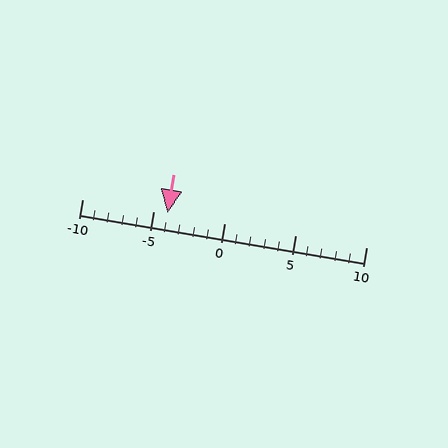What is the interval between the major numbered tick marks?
The major tick marks are spaced 5 units apart.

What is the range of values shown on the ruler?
The ruler shows values from -10 to 10.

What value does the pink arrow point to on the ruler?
The pink arrow points to approximately -4.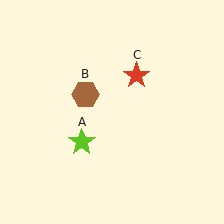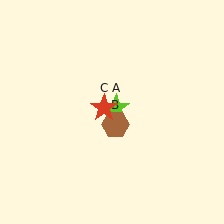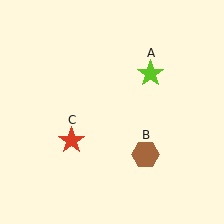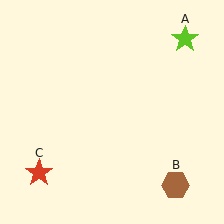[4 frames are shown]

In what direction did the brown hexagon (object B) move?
The brown hexagon (object B) moved down and to the right.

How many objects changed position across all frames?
3 objects changed position: lime star (object A), brown hexagon (object B), red star (object C).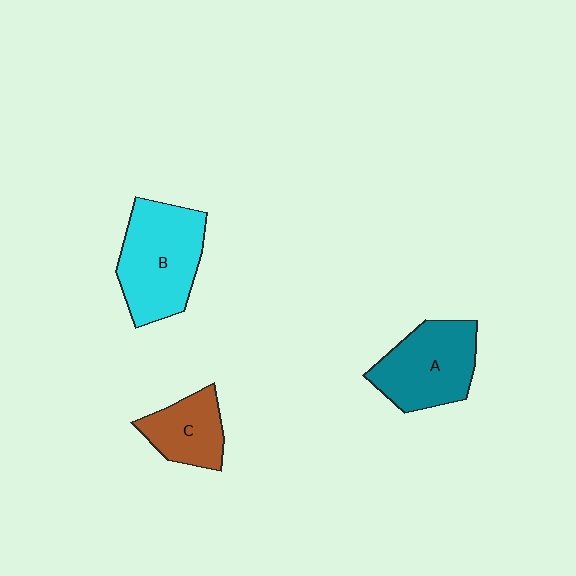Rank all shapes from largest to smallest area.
From largest to smallest: B (cyan), A (teal), C (brown).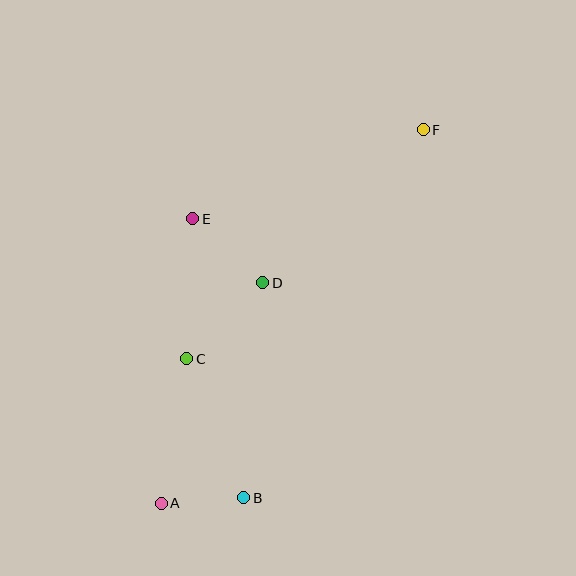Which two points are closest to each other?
Points A and B are closest to each other.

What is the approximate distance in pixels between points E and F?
The distance between E and F is approximately 247 pixels.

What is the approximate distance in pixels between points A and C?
The distance between A and C is approximately 147 pixels.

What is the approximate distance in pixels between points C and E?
The distance between C and E is approximately 140 pixels.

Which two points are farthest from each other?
Points A and F are farthest from each other.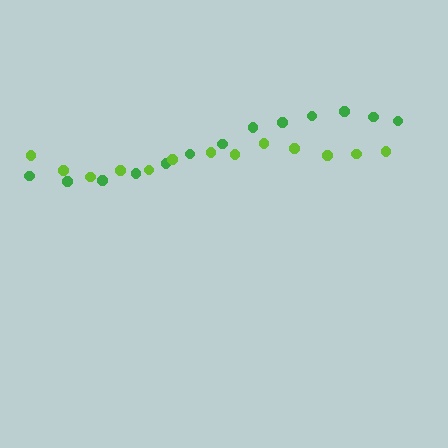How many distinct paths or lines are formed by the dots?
There are 2 distinct paths.